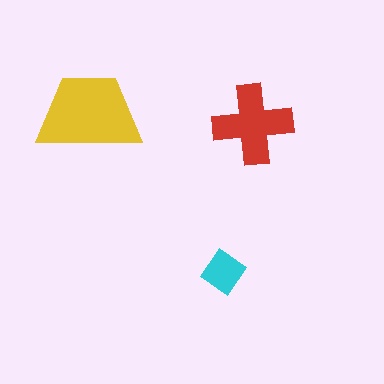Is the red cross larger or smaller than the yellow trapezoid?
Smaller.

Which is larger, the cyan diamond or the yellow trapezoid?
The yellow trapezoid.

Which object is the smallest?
The cyan diamond.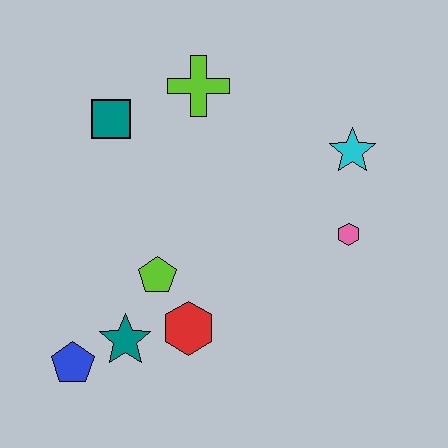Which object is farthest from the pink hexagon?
The blue pentagon is farthest from the pink hexagon.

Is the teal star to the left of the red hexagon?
Yes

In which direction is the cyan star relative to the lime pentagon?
The cyan star is to the right of the lime pentagon.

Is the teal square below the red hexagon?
No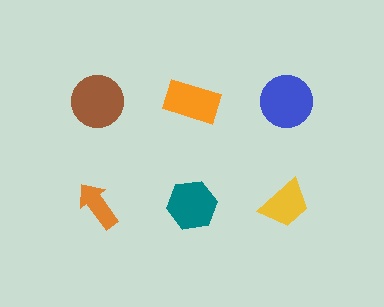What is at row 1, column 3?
A blue circle.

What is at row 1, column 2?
An orange rectangle.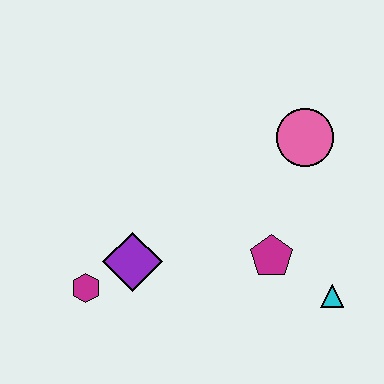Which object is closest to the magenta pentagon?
The cyan triangle is closest to the magenta pentagon.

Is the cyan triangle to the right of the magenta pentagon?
Yes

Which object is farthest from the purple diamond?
The pink circle is farthest from the purple diamond.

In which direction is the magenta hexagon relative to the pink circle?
The magenta hexagon is to the left of the pink circle.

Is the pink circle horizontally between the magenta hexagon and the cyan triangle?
Yes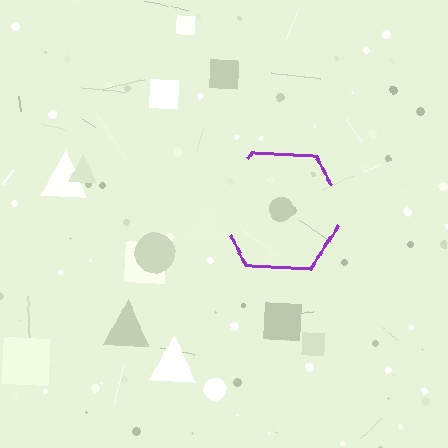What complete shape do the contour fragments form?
The contour fragments form a hexagon.